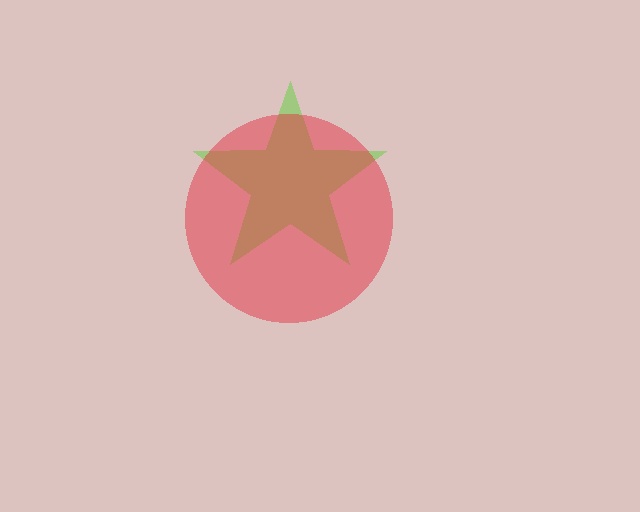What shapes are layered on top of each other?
The layered shapes are: a lime star, a red circle.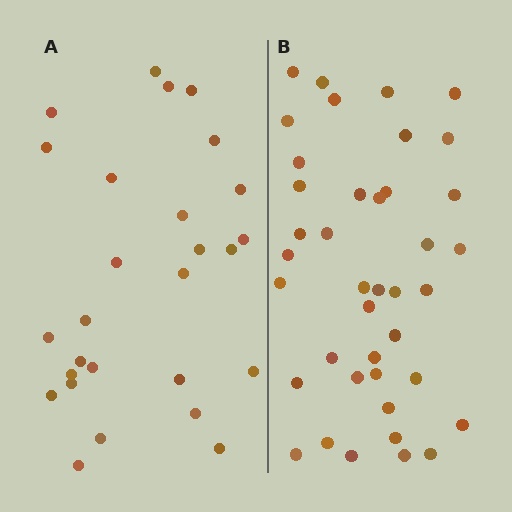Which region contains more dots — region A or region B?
Region B (the right region) has more dots.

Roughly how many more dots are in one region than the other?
Region B has approximately 15 more dots than region A.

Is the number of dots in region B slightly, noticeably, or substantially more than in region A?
Region B has substantially more. The ratio is roughly 1.5 to 1.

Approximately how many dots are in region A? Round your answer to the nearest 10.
About 30 dots. (The exact count is 27, which rounds to 30.)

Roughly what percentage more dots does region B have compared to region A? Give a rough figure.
About 50% more.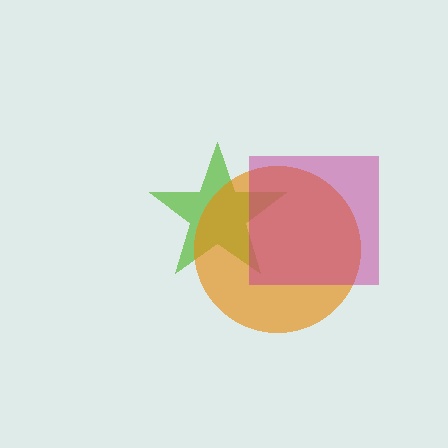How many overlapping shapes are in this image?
There are 3 overlapping shapes in the image.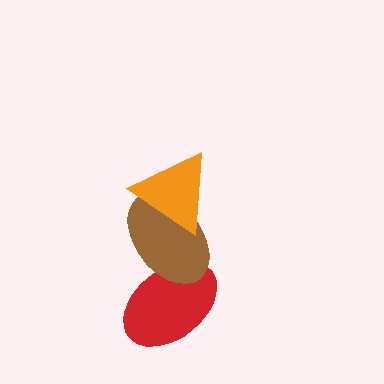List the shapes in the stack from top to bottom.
From top to bottom: the orange triangle, the brown ellipse, the red ellipse.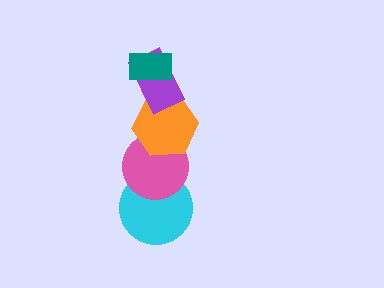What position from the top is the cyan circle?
The cyan circle is 5th from the top.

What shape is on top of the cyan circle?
The pink circle is on top of the cyan circle.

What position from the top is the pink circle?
The pink circle is 4th from the top.